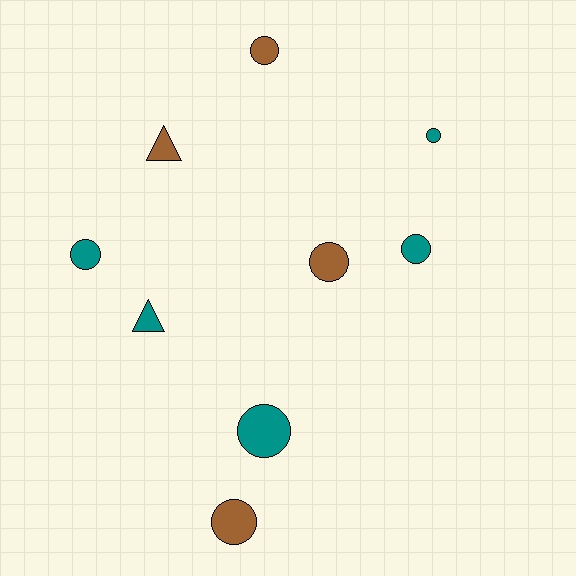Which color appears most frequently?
Teal, with 5 objects.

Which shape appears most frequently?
Circle, with 7 objects.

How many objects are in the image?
There are 9 objects.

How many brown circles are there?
There are 3 brown circles.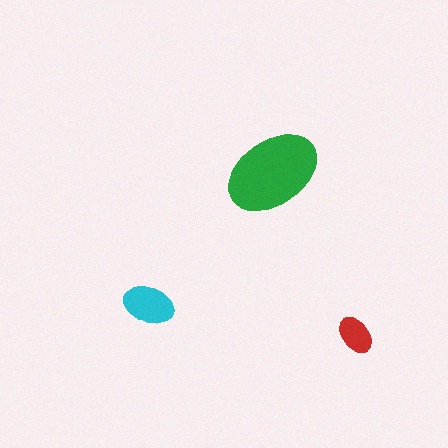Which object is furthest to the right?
The red ellipse is rightmost.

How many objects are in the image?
There are 3 objects in the image.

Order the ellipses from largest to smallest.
the green one, the cyan one, the red one.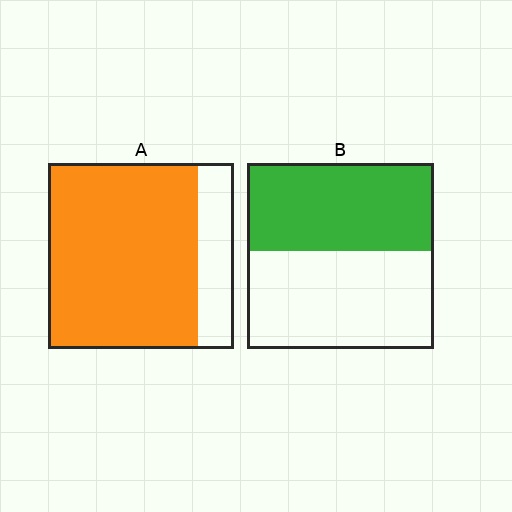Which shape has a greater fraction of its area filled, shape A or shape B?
Shape A.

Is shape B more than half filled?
Roughly half.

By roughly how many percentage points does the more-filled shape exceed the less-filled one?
By roughly 35 percentage points (A over B).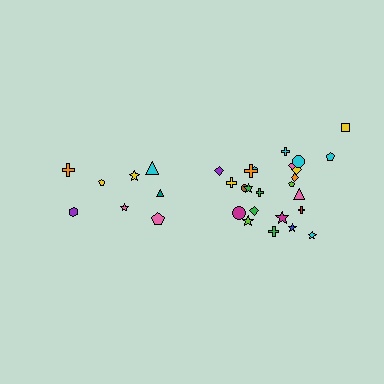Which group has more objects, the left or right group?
The right group.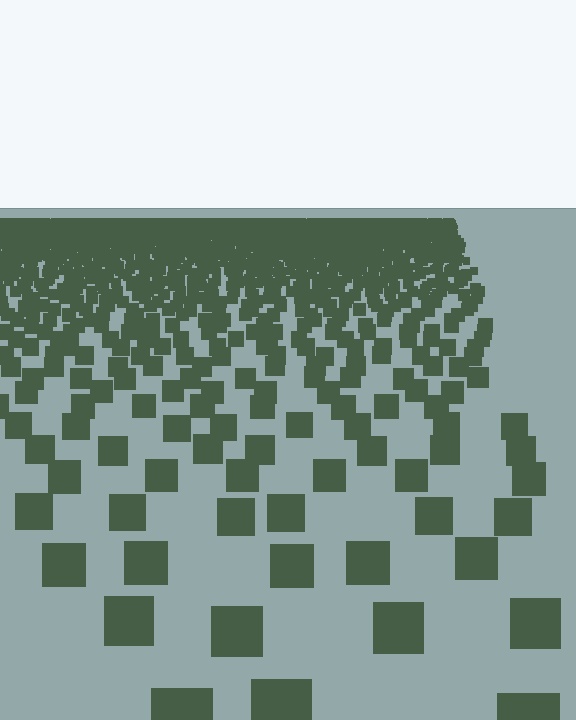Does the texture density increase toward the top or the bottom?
Density increases toward the top.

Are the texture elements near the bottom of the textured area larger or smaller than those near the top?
Larger. Near the bottom, elements are closer to the viewer and appear at a bigger on-screen size.